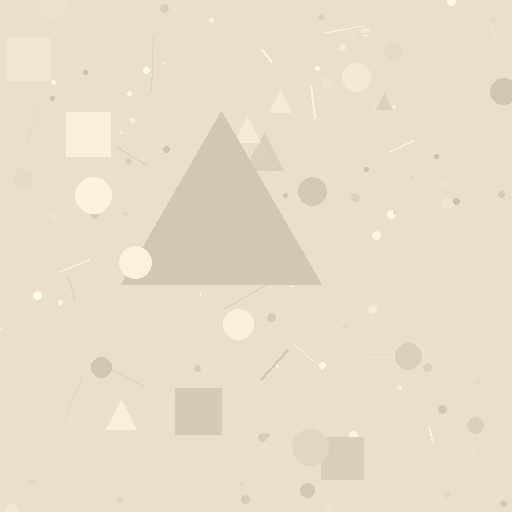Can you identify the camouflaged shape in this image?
The camouflaged shape is a triangle.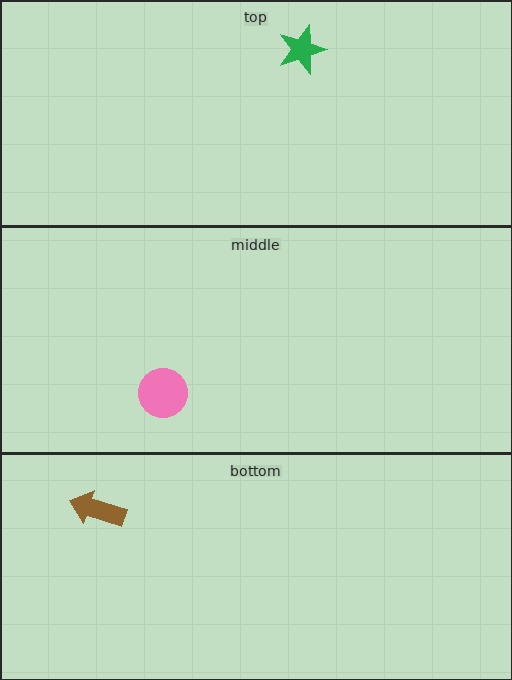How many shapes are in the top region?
1.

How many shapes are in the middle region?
1.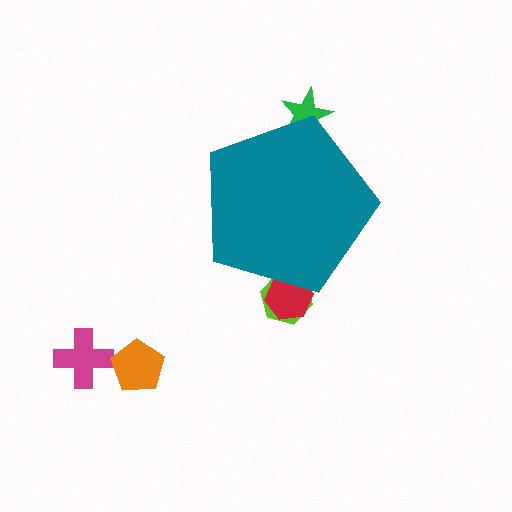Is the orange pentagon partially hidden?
No, the orange pentagon is fully visible.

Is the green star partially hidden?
Yes, the green star is partially hidden behind the teal pentagon.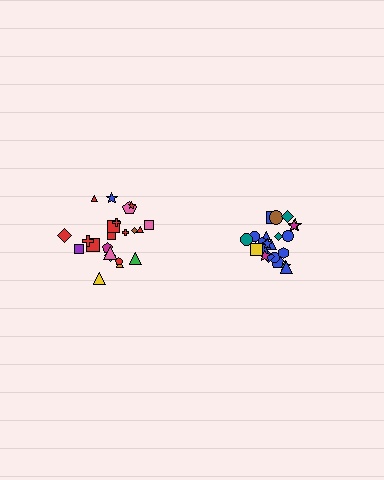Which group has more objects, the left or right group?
The right group.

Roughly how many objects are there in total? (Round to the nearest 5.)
Roughly 45 objects in total.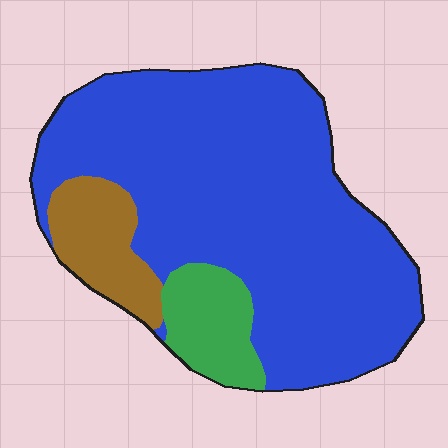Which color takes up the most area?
Blue, at roughly 80%.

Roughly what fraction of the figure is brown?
Brown covers 11% of the figure.